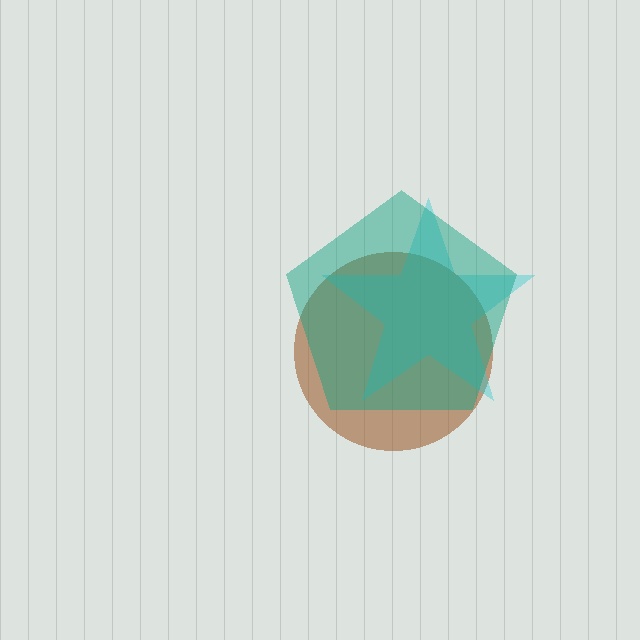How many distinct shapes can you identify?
There are 3 distinct shapes: a brown circle, a cyan star, a teal pentagon.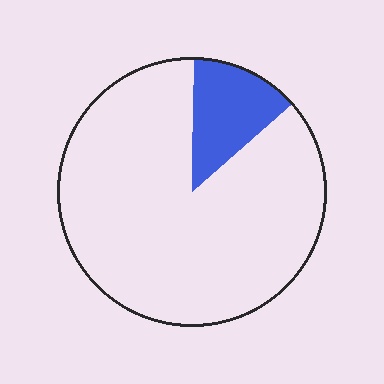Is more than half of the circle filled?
No.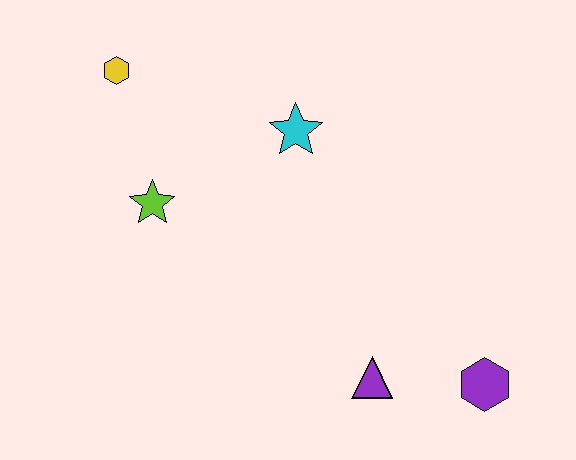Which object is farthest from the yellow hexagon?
The purple hexagon is farthest from the yellow hexagon.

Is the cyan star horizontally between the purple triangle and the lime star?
Yes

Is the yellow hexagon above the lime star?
Yes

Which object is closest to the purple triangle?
The purple hexagon is closest to the purple triangle.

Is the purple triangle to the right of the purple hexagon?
No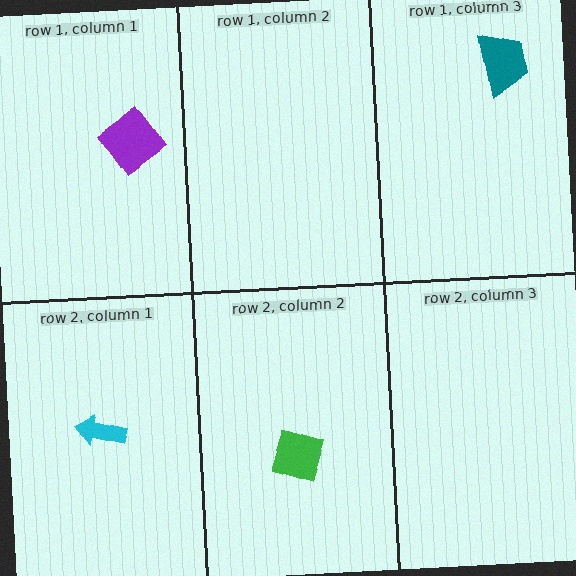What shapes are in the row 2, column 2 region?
The green diamond.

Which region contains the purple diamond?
The row 1, column 1 region.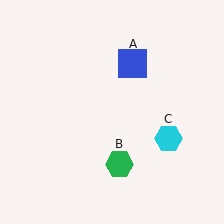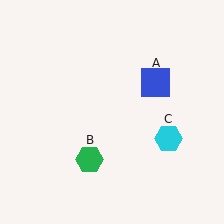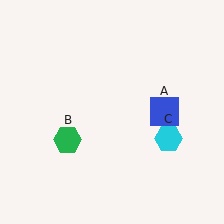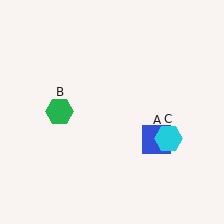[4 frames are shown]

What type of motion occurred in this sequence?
The blue square (object A), green hexagon (object B) rotated clockwise around the center of the scene.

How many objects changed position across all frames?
2 objects changed position: blue square (object A), green hexagon (object B).